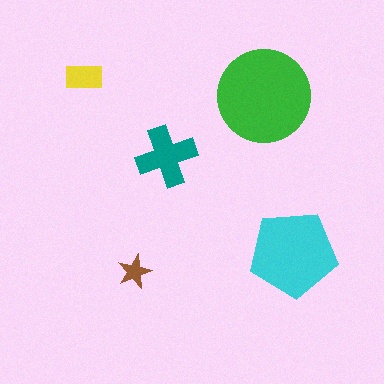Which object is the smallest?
The brown star.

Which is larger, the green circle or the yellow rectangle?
The green circle.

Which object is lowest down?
The brown star is bottommost.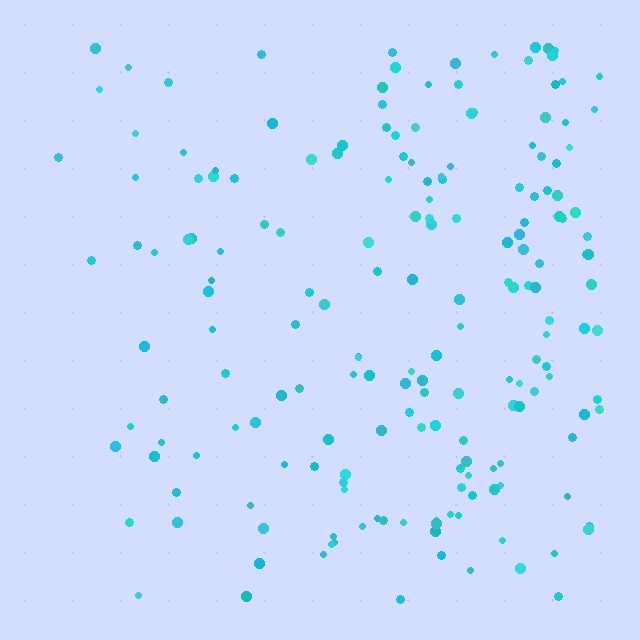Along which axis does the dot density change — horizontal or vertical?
Horizontal.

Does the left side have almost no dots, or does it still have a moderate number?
Still a moderate number, just noticeably fewer than the right.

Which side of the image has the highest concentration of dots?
The right.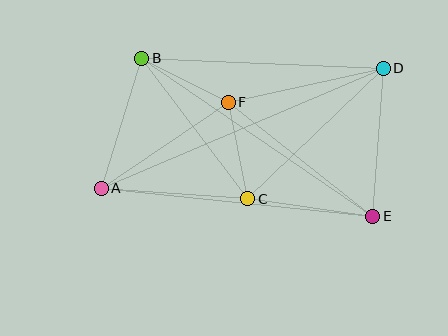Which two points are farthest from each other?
Points A and D are farthest from each other.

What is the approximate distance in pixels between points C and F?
The distance between C and F is approximately 98 pixels.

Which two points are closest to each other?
Points B and F are closest to each other.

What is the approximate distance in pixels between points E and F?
The distance between E and F is approximately 184 pixels.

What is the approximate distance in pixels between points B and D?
The distance between B and D is approximately 241 pixels.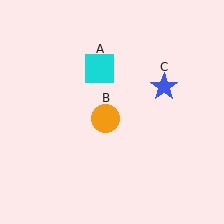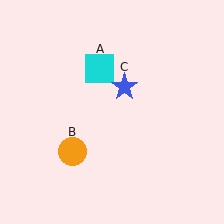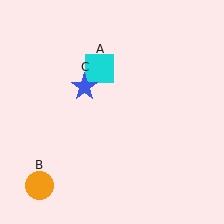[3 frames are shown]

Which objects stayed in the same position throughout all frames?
Cyan square (object A) remained stationary.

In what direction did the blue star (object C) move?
The blue star (object C) moved left.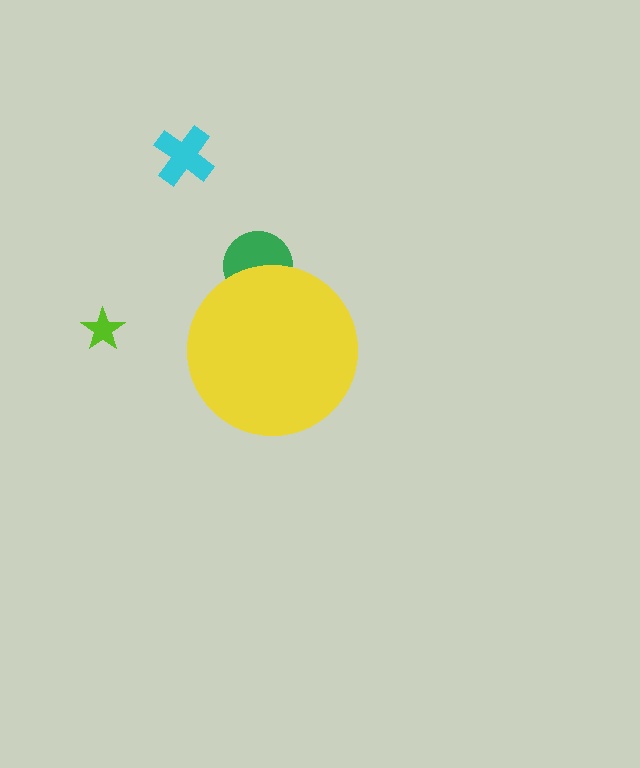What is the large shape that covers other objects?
A yellow circle.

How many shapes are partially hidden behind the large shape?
1 shape is partially hidden.